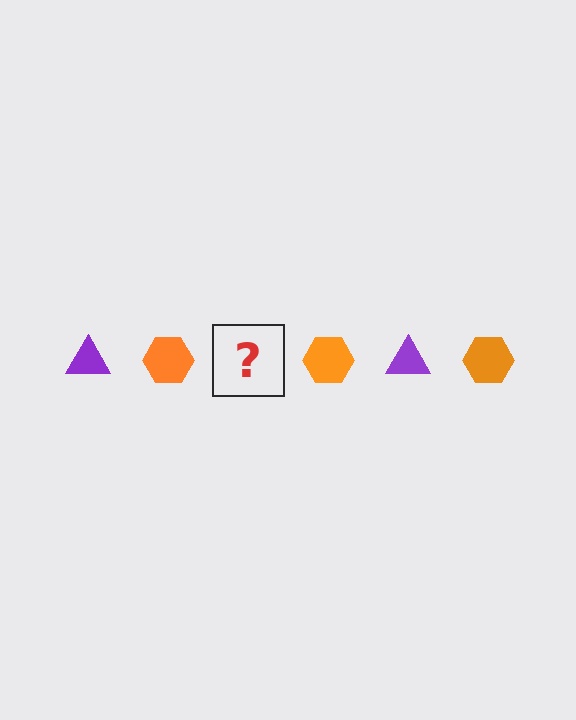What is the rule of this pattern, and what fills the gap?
The rule is that the pattern alternates between purple triangle and orange hexagon. The gap should be filled with a purple triangle.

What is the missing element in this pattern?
The missing element is a purple triangle.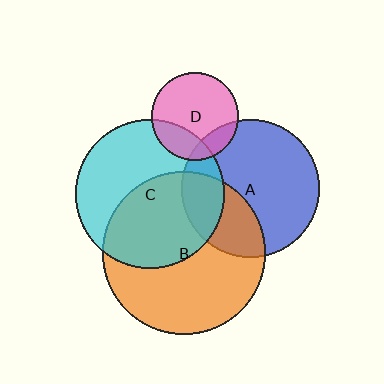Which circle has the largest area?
Circle B (orange).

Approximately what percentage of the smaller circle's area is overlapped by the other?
Approximately 25%.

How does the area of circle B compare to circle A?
Approximately 1.4 times.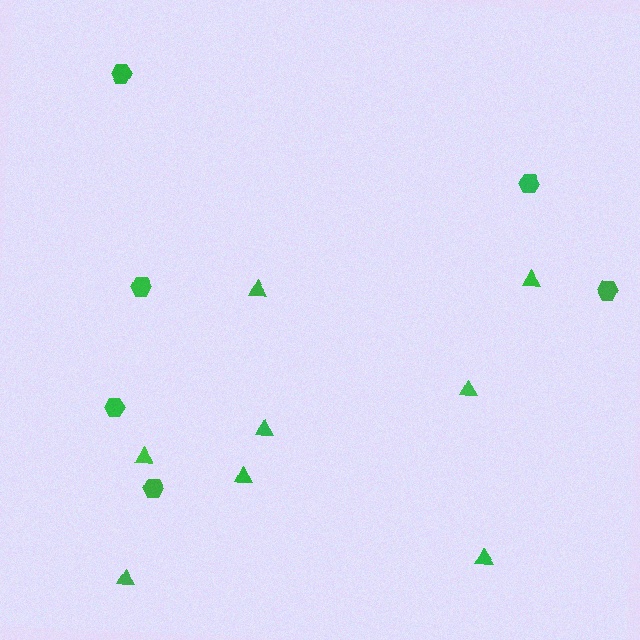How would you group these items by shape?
There are 2 groups: one group of triangles (8) and one group of hexagons (6).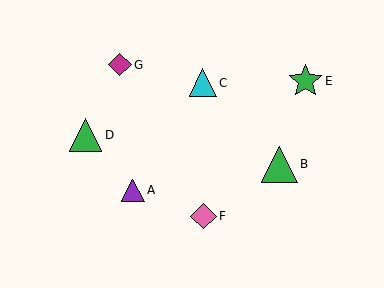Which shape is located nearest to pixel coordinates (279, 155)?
The green triangle (labeled B) at (279, 165) is nearest to that location.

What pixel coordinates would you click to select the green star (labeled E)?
Click at (306, 81) to select the green star E.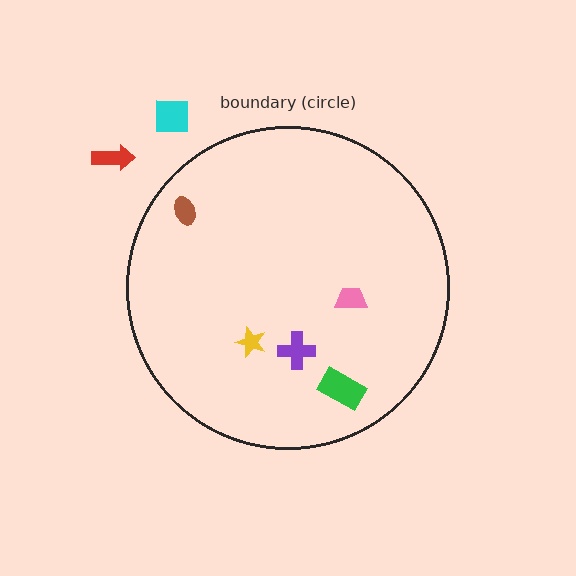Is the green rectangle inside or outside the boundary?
Inside.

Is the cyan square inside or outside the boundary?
Outside.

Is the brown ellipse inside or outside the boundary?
Inside.